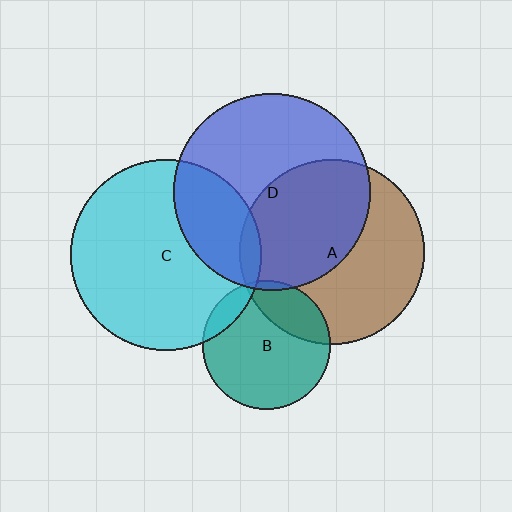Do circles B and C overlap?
Yes.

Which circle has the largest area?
Circle D (blue).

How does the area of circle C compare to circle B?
Approximately 2.2 times.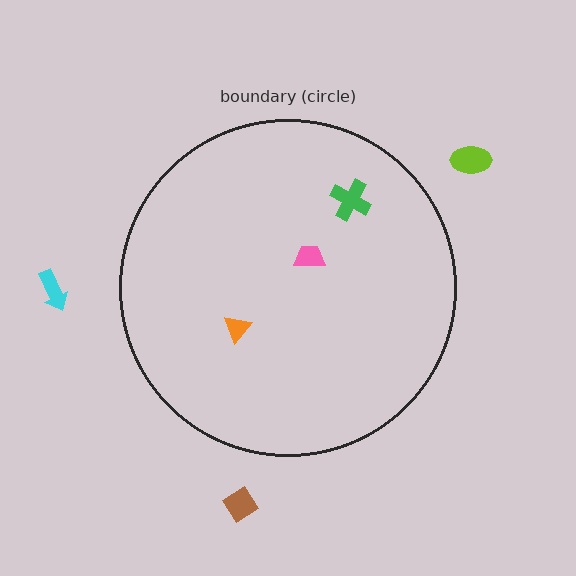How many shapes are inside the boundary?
3 inside, 3 outside.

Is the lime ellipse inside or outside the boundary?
Outside.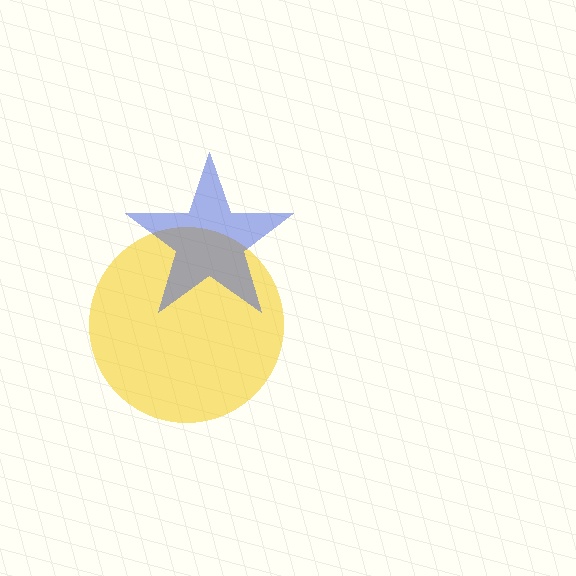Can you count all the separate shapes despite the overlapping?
Yes, there are 2 separate shapes.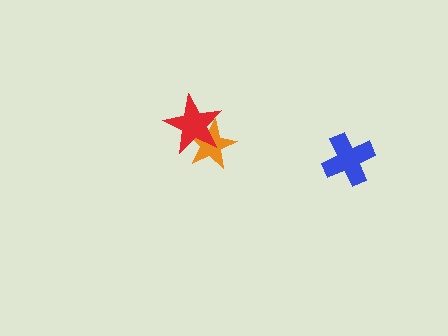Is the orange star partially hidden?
Yes, it is partially covered by another shape.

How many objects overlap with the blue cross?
0 objects overlap with the blue cross.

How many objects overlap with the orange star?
1 object overlaps with the orange star.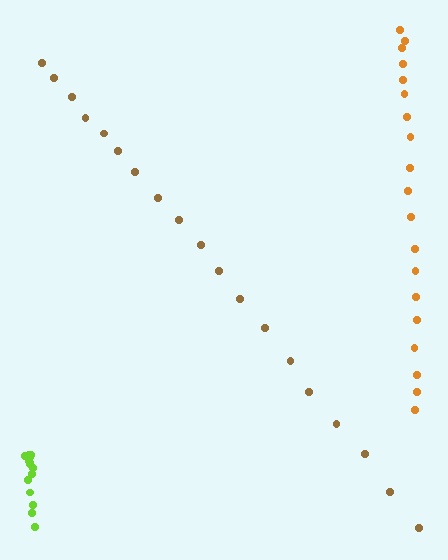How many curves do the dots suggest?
There are 3 distinct paths.